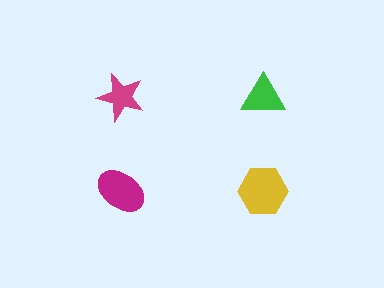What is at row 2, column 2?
A yellow hexagon.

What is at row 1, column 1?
A magenta star.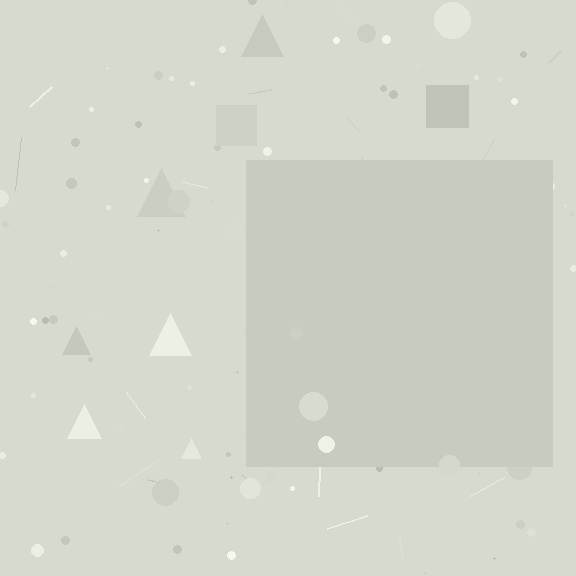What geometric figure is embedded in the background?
A square is embedded in the background.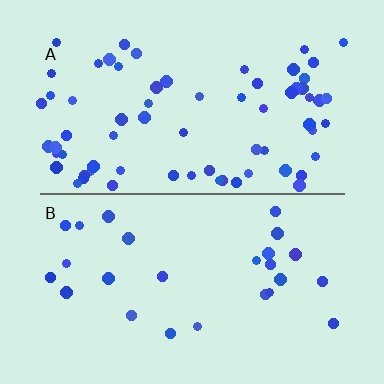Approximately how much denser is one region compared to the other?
Approximately 2.6× — region A over region B.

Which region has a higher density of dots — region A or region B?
A (the top).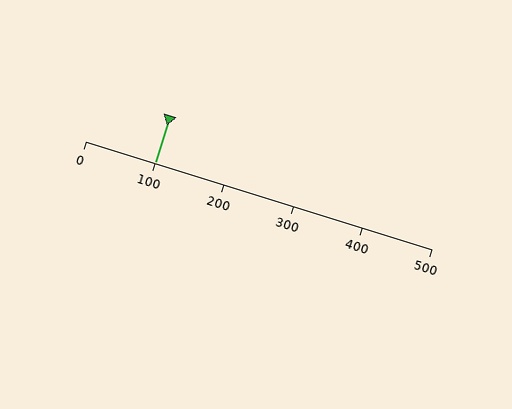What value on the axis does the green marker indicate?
The marker indicates approximately 100.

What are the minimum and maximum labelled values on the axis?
The axis runs from 0 to 500.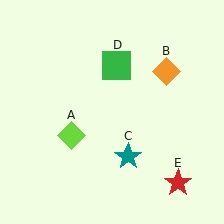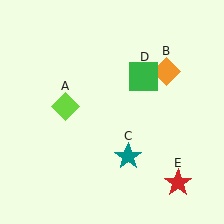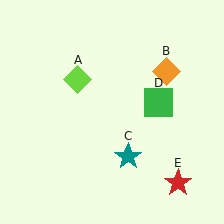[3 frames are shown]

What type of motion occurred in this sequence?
The lime diamond (object A), green square (object D) rotated clockwise around the center of the scene.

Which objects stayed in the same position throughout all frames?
Orange diamond (object B) and teal star (object C) and red star (object E) remained stationary.